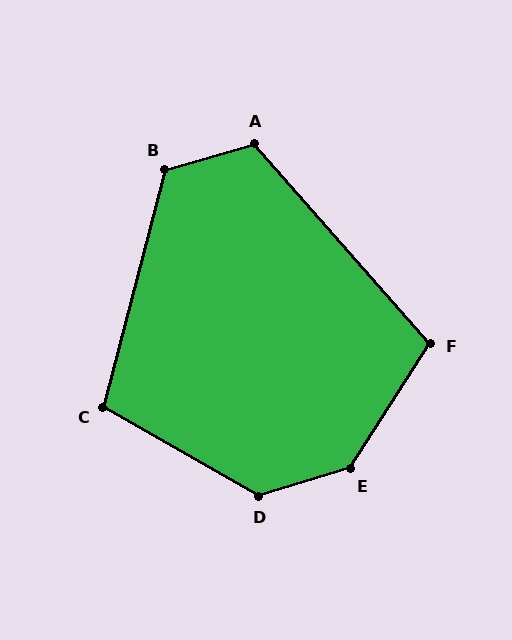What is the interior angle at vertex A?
Approximately 115 degrees (obtuse).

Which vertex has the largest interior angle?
E, at approximately 139 degrees.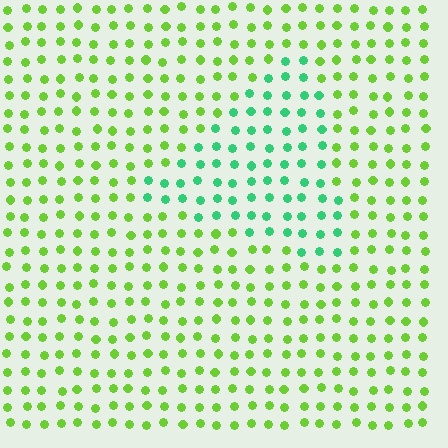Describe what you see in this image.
The image is filled with small lime elements in a uniform arrangement. A triangle-shaped region is visible where the elements are tinted to a slightly different hue, forming a subtle color boundary.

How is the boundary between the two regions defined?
The boundary is defined purely by a slight shift in hue (about 48 degrees). Spacing, size, and orientation are identical on both sides.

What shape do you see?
I see a triangle.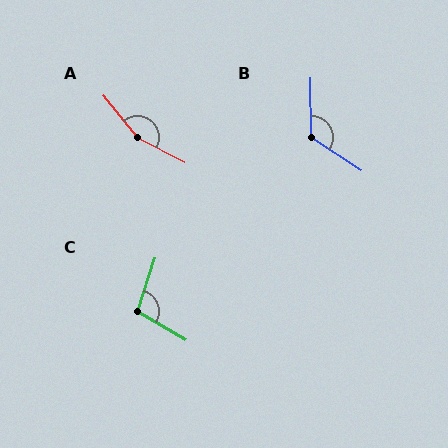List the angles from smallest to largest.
C (102°), B (124°), A (156°).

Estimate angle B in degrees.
Approximately 124 degrees.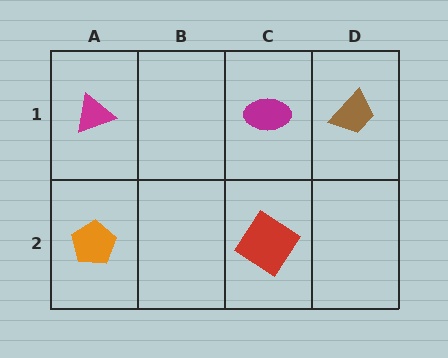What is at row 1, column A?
A magenta triangle.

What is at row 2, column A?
An orange pentagon.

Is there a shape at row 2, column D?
No, that cell is empty.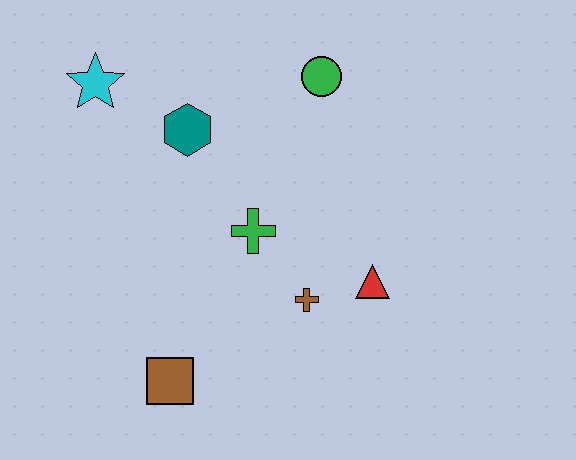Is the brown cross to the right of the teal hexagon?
Yes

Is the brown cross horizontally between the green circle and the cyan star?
Yes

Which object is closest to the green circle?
The teal hexagon is closest to the green circle.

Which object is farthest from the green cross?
The cyan star is farthest from the green cross.